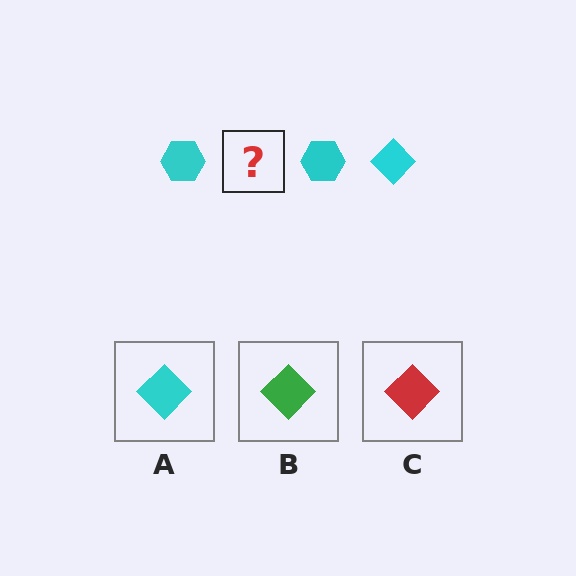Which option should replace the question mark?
Option A.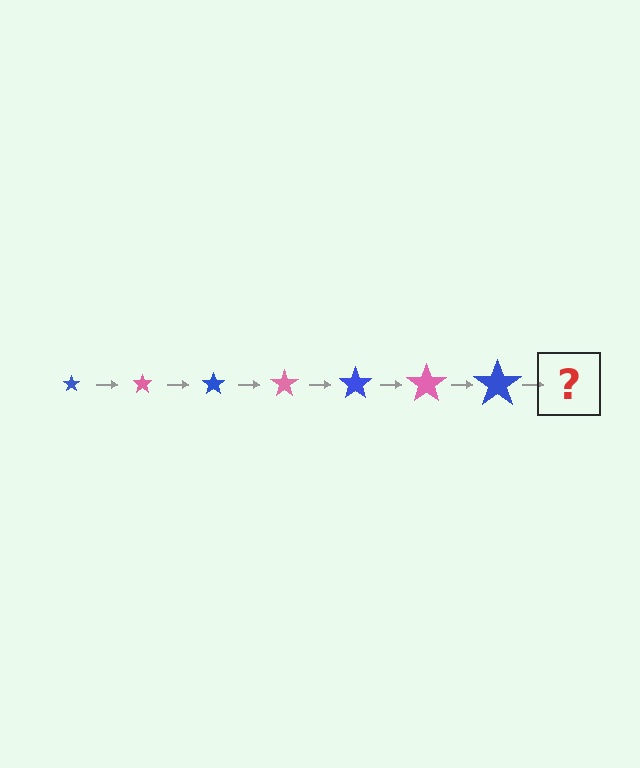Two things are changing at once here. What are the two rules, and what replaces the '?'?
The two rules are that the star grows larger each step and the color cycles through blue and pink. The '?' should be a pink star, larger than the previous one.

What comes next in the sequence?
The next element should be a pink star, larger than the previous one.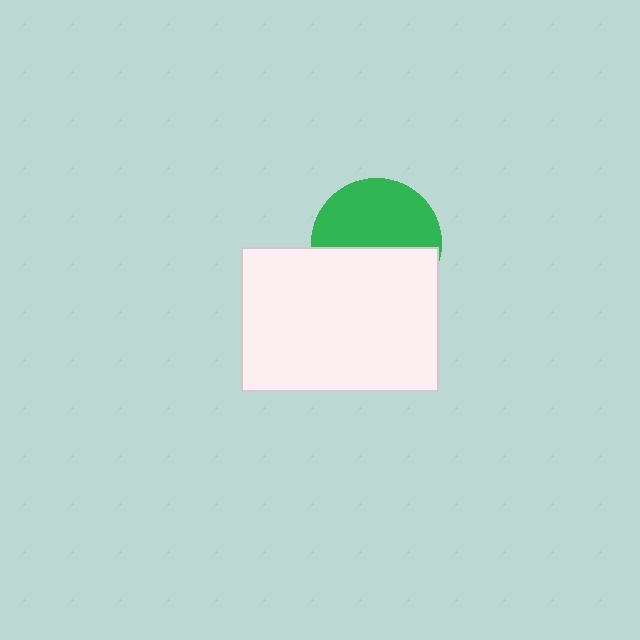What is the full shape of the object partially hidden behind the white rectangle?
The partially hidden object is a green circle.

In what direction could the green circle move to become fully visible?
The green circle could move up. That would shift it out from behind the white rectangle entirely.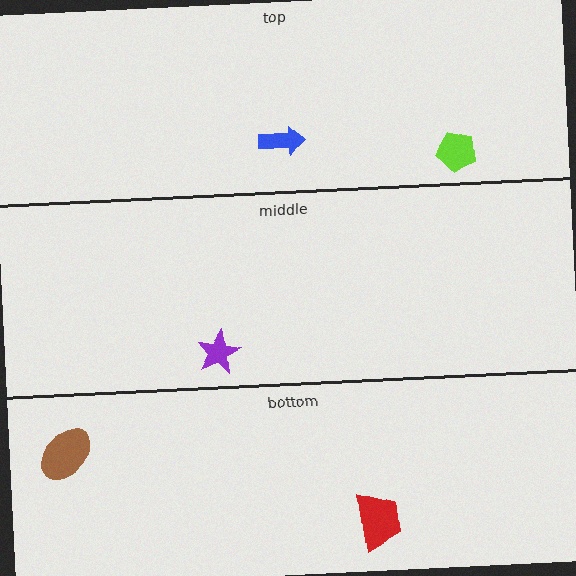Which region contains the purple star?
The middle region.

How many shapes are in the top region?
2.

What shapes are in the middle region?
The purple star.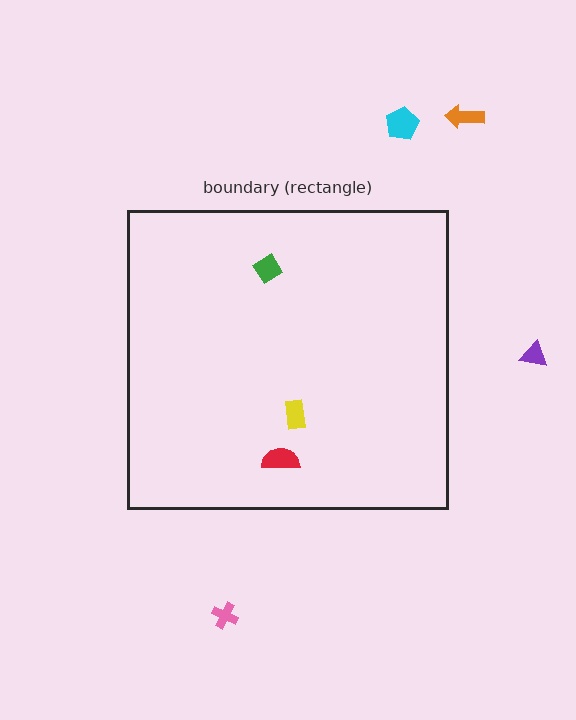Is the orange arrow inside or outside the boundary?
Outside.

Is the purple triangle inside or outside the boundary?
Outside.